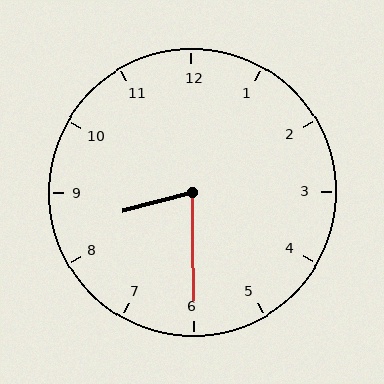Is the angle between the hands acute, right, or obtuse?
It is acute.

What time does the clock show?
8:30.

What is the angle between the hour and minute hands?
Approximately 75 degrees.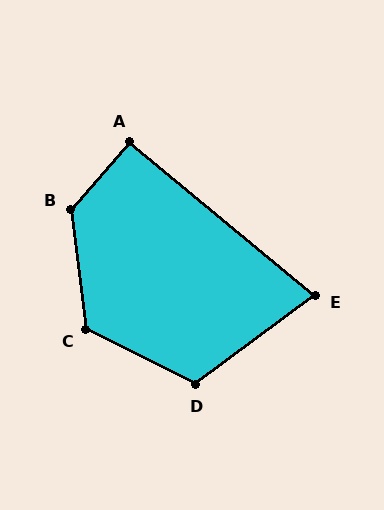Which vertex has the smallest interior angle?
E, at approximately 76 degrees.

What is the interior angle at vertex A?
Approximately 91 degrees (approximately right).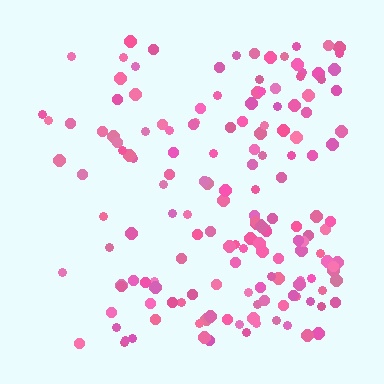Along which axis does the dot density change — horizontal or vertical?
Horizontal.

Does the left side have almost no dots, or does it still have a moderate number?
Still a moderate number, just noticeably fewer than the right.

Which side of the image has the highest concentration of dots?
The right.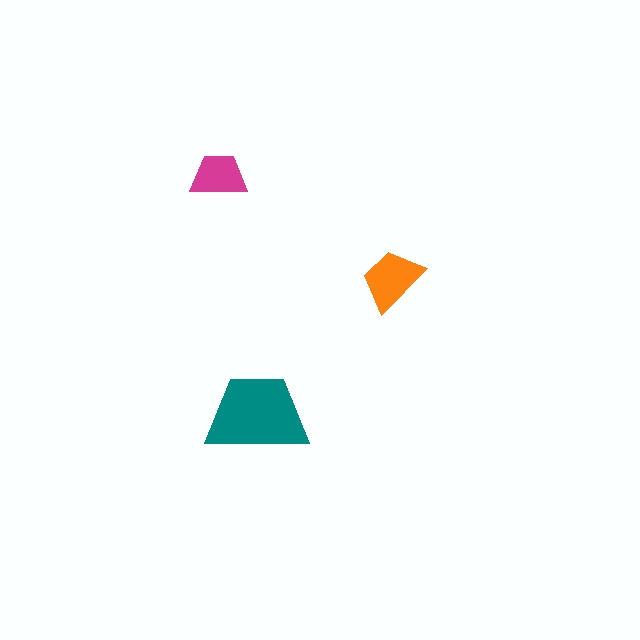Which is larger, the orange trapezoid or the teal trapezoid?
The teal one.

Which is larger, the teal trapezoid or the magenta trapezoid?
The teal one.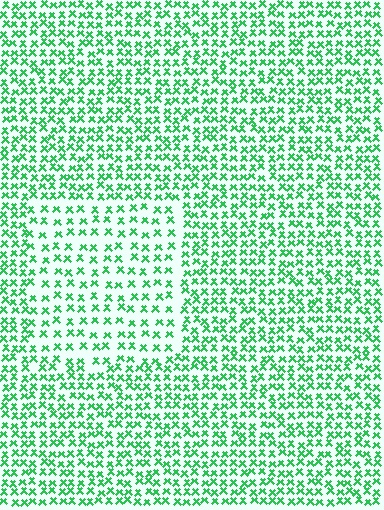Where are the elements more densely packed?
The elements are more densely packed outside the rectangle boundary.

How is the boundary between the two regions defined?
The boundary is defined by a change in element density (approximately 1.7x ratio). All elements are the same color, size, and shape.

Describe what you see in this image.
The image contains small green elements arranged at two different densities. A rectangle-shaped region is visible where the elements are less densely packed than the surrounding area.